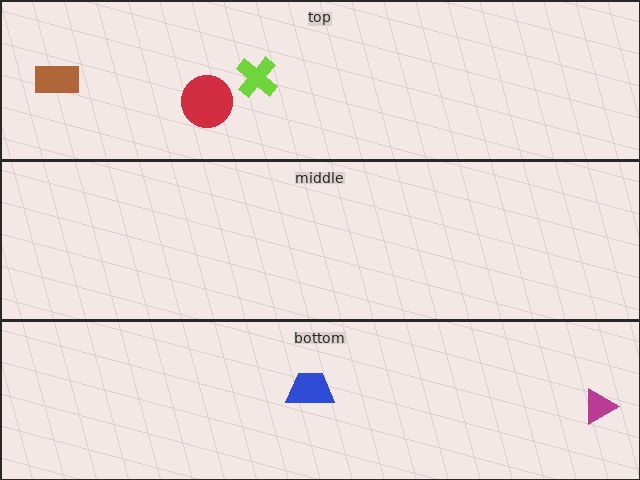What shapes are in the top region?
The brown rectangle, the red circle, the lime cross.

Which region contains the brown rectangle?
The top region.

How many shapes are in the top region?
3.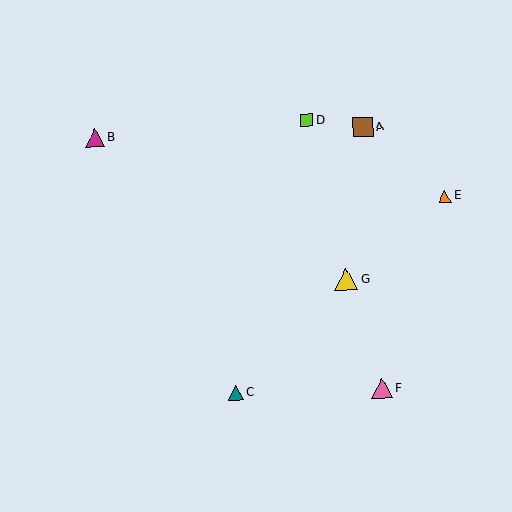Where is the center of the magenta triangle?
The center of the magenta triangle is at (95, 138).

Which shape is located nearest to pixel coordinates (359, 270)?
The yellow triangle (labeled G) at (346, 279) is nearest to that location.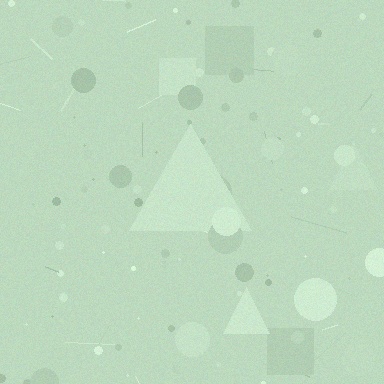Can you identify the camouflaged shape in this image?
The camouflaged shape is a triangle.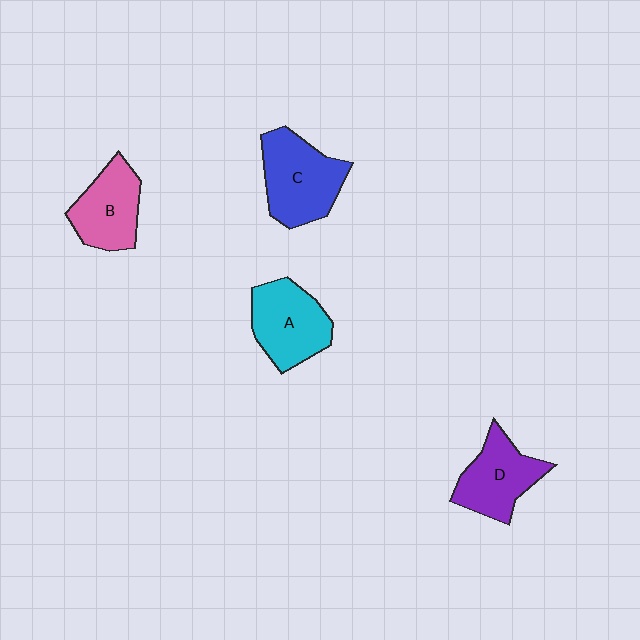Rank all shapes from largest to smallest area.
From largest to smallest: C (blue), A (cyan), D (purple), B (pink).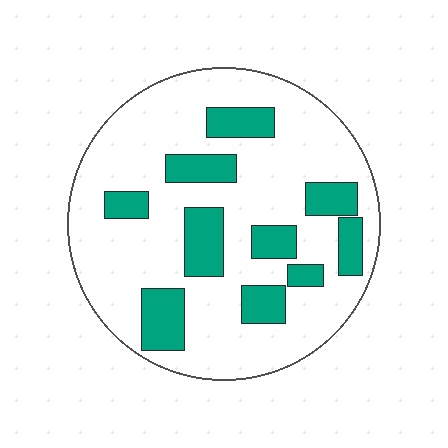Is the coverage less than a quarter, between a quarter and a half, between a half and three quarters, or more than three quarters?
Less than a quarter.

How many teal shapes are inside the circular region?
10.